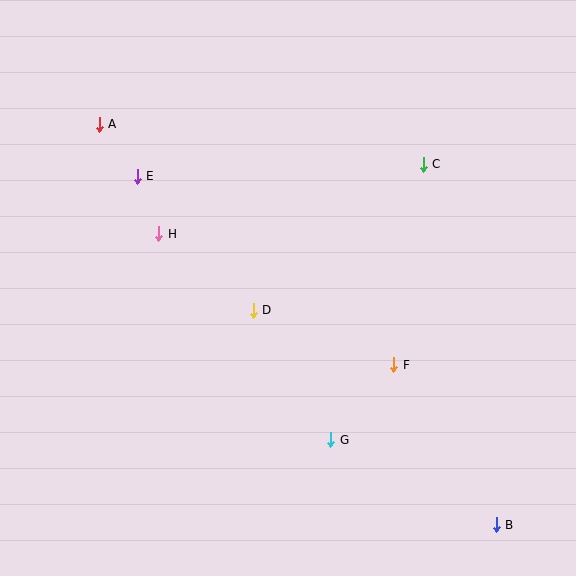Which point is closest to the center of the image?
Point D at (253, 310) is closest to the center.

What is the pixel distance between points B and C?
The distance between B and C is 368 pixels.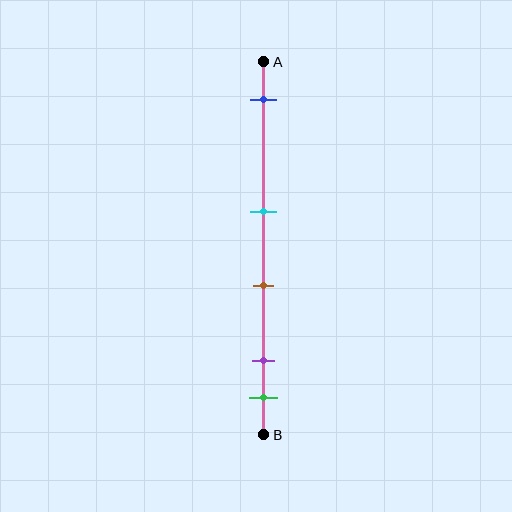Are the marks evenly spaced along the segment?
No, the marks are not evenly spaced.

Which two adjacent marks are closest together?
The purple and green marks are the closest adjacent pair.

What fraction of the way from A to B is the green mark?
The green mark is approximately 90% (0.9) of the way from A to B.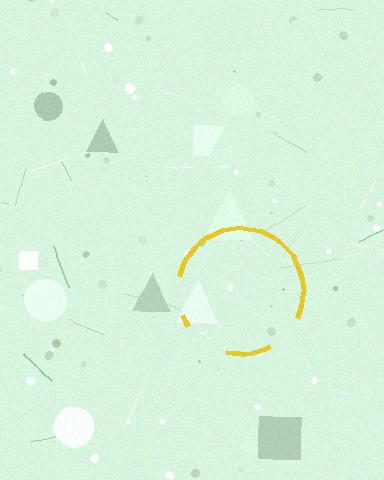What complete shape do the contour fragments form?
The contour fragments form a circle.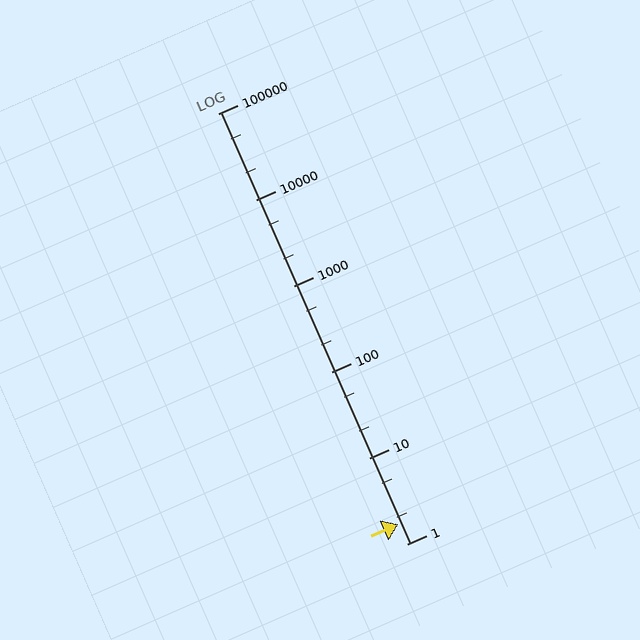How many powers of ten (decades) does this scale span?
The scale spans 5 decades, from 1 to 100000.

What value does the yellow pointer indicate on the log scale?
The pointer indicates approximately 1.7.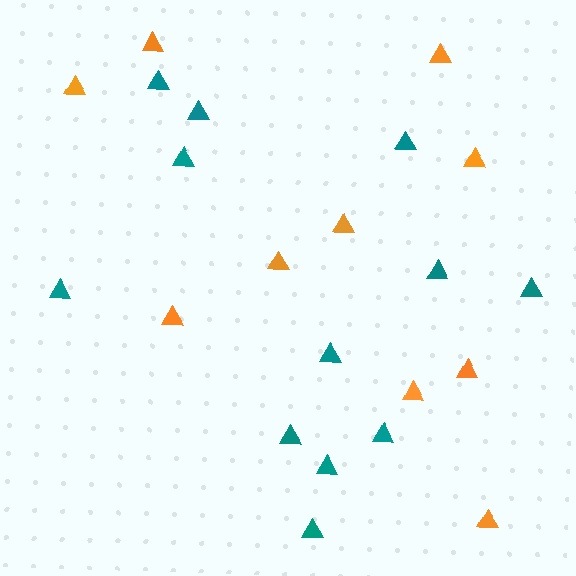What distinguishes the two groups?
There are 2 groups: one group of teal triangles (12) and one group of orange triangles (10).